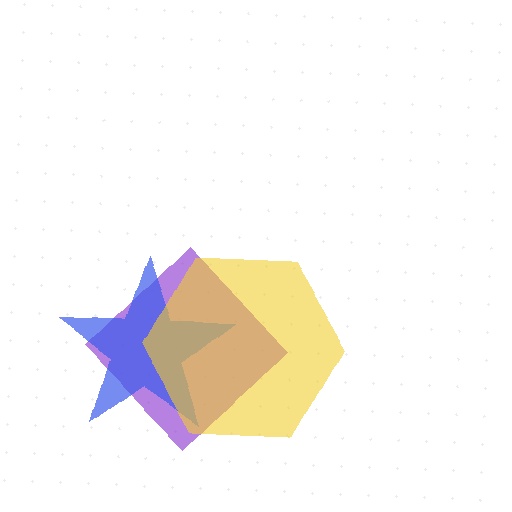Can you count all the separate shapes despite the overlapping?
Yes, there are 3 separate shapes.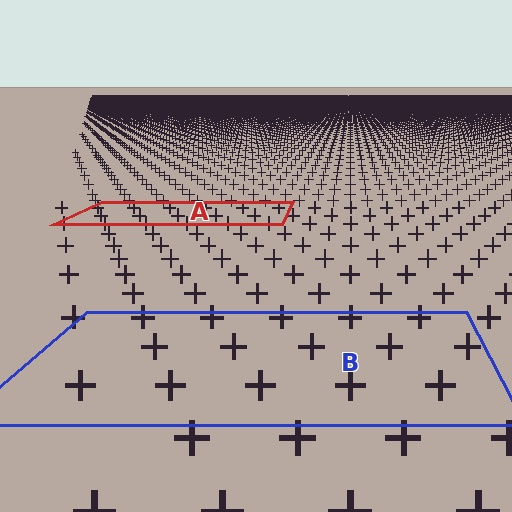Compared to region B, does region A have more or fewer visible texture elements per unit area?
Region A has more texture elements per unit area — they are packed more densely because it is farther away.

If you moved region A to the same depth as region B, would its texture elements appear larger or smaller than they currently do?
They would appear larger. At a closer depth, the same texture elements are projected at a bigger on-screen size.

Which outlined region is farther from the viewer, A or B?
Region A is farther from the viewer — the texture elements inside it appear smaller and more densely packed.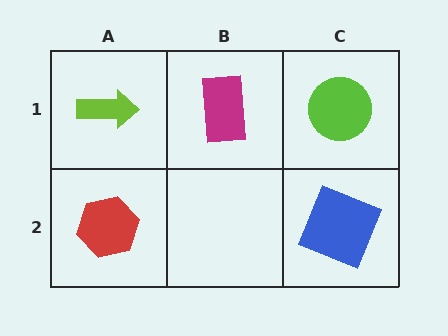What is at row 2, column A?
A red hexagon.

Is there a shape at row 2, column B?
No, that cell is empty.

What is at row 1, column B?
A magenta rectangle.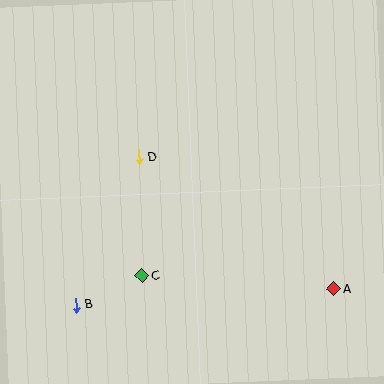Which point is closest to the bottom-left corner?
Point B is closest to the bottom-left corner.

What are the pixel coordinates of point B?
Point B is at (76, 305).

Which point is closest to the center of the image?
Point D at (139, 157) is closest to the center.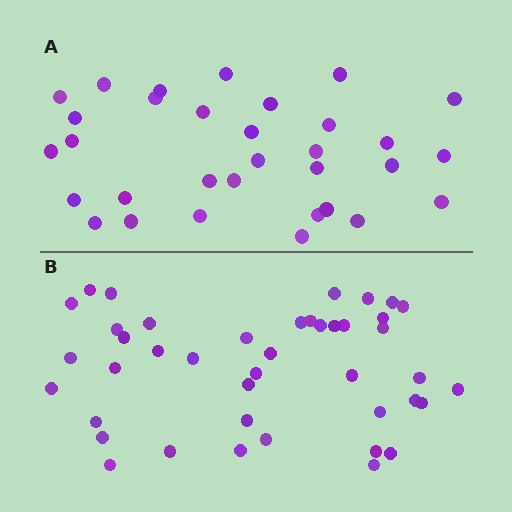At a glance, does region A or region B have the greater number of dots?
Region B (the bottom region) has more dots.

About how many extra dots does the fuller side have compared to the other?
Region B has roughly 10 or so more dots than region A.